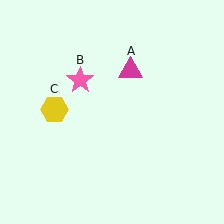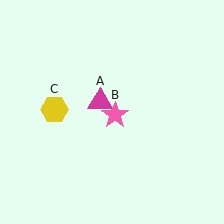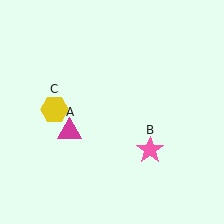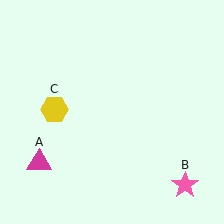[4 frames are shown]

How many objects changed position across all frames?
2 objects changed position: magenta triangle (object A), pink star (object B).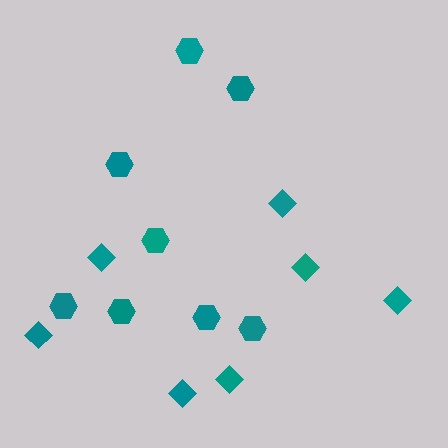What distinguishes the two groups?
There are 2 groups: one group of hexagons (8) and one group of diamonds (7).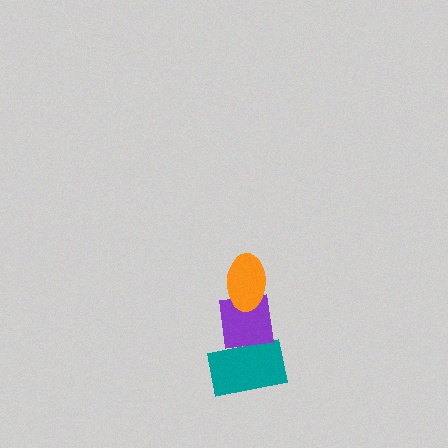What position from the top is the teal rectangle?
The teal rectangle is 3rd from the top.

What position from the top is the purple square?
The purple square is 2nd from the top.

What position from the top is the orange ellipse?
The orange ellipse is 1st from the top.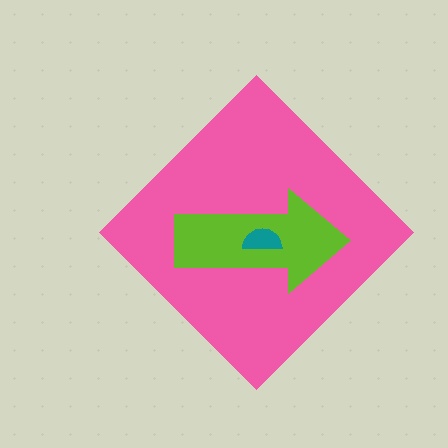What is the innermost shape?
The teal semicircle.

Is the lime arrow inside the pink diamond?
Yes.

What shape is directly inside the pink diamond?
The lime arrow.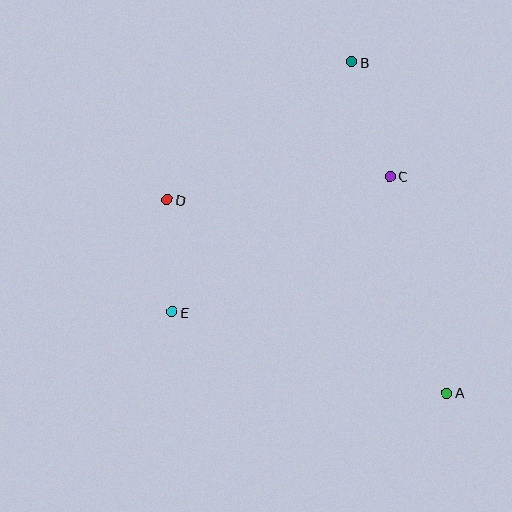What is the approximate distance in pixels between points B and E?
The distance between B and E is approximately 308 pixels.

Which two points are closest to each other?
Points D and E are closest to each other.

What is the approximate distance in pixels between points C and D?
The distance between C and D is approximately 224 pixels.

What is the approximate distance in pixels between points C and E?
The distance between C and E is approximately 257 pixels.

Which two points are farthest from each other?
Points A and B are farthest from each other.